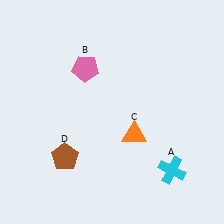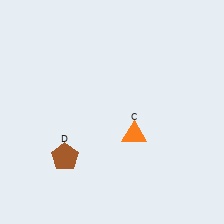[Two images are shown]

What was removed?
The pink pentagon (B), the cyan cross (A) were removed in Image 2.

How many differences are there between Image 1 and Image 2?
There are 2 differences between the two images.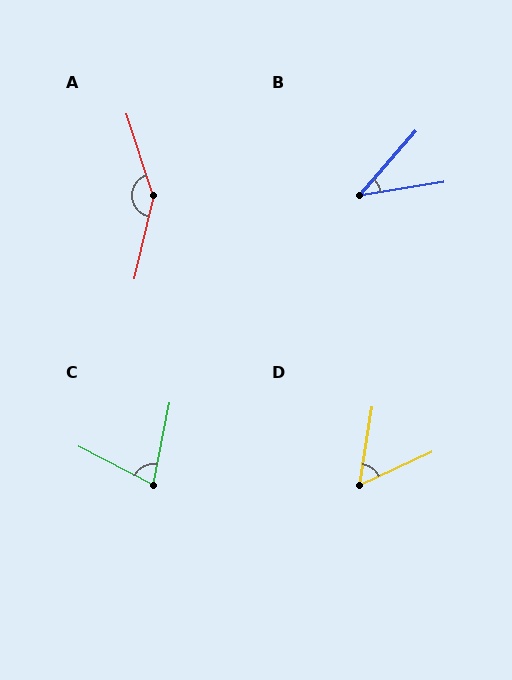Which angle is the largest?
A, at approximately 148 degrees.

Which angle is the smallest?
B, at approximately 40 degrees.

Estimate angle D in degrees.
Approximately 56 degrees.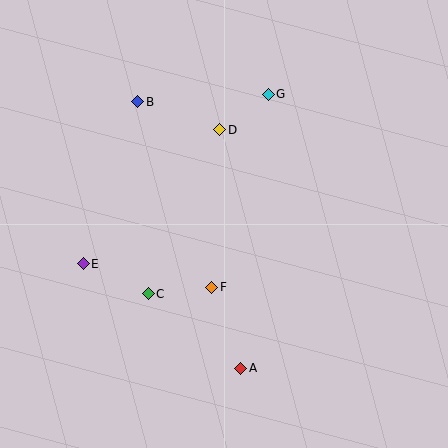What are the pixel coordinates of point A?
Point A is at (241, 368).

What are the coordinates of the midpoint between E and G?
The midpoint between E and G is at (176, 179).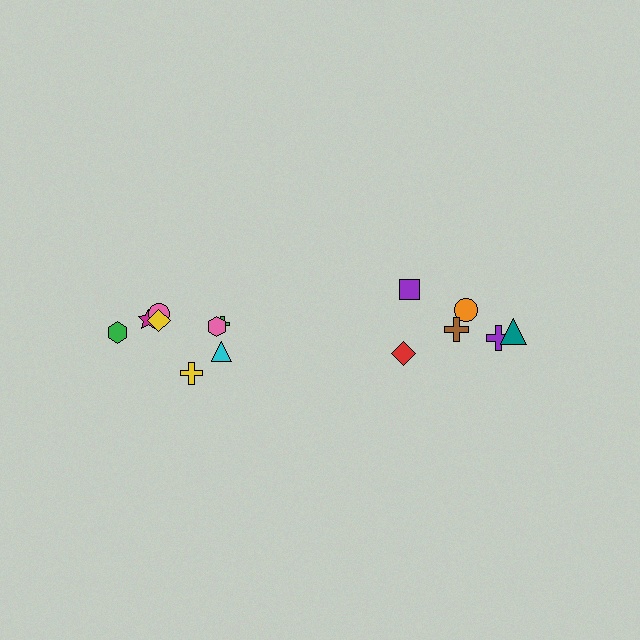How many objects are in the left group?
There are 8 objects.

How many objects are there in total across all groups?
There are 14 objects.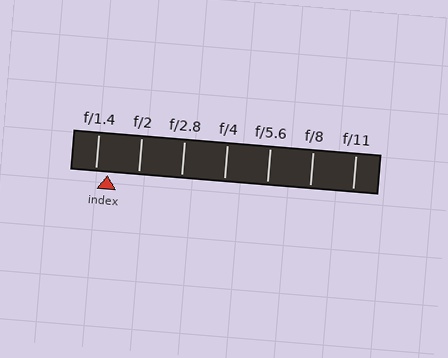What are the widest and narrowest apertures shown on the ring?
The widest aperture shown is f/1.4 and the narrowest is f/11.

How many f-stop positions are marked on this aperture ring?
There are 7 f-stop positions marked.